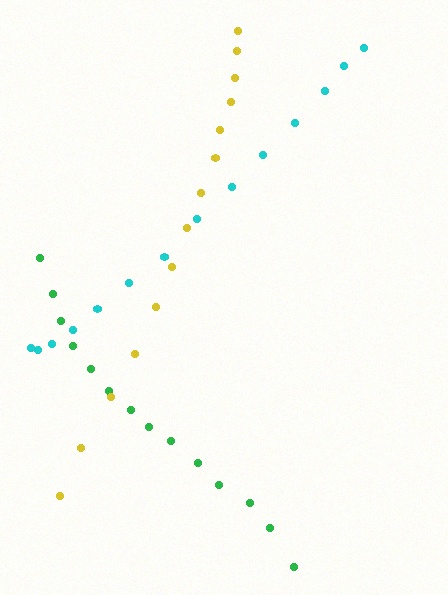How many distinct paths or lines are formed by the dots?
There are 3 distinct paths.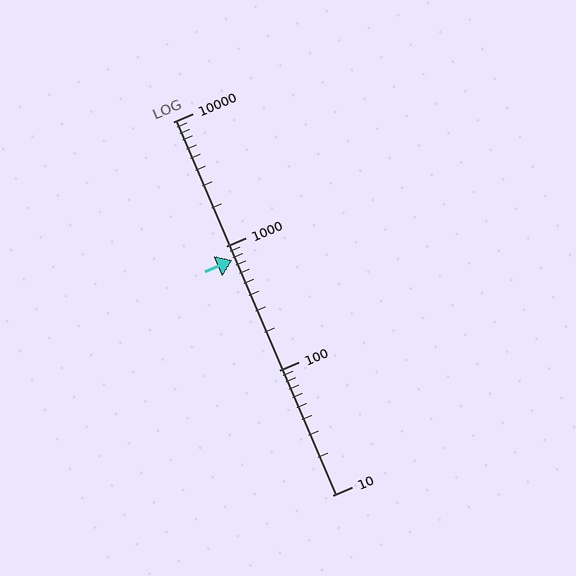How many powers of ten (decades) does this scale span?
The scale spans 3 decades, from 10 to 10000.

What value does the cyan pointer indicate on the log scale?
The pointer indicates approximately 770.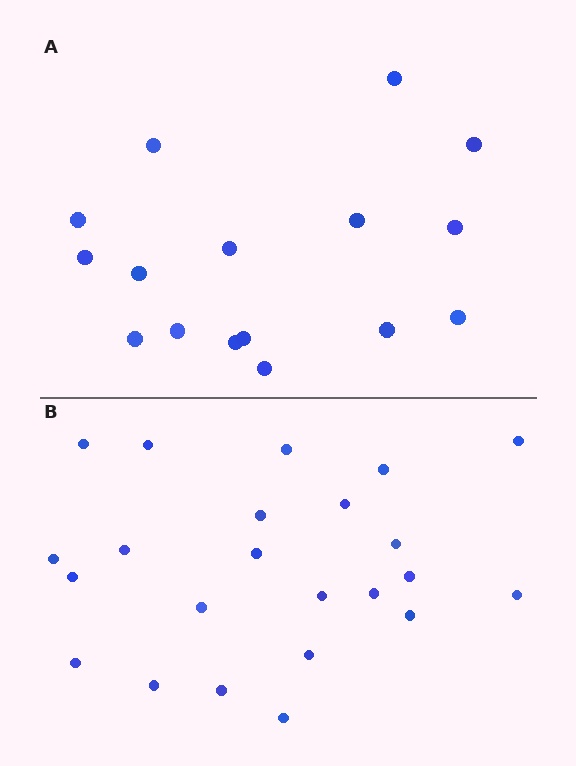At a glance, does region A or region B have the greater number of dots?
Region B (the bottom region) has more dots.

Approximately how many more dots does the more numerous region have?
Region B has roughly 8 or so more dots than region A.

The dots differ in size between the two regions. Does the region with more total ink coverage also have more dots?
No. Region A has more total ink coverage because its dots are larger, but region B actually contains more individual dots. Total area can be misleading — the number of items is what matters here.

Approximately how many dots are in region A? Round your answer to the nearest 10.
About 20 dots. (The exact count is 16, which rounds to 20.)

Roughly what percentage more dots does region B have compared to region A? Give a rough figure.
About 45% more.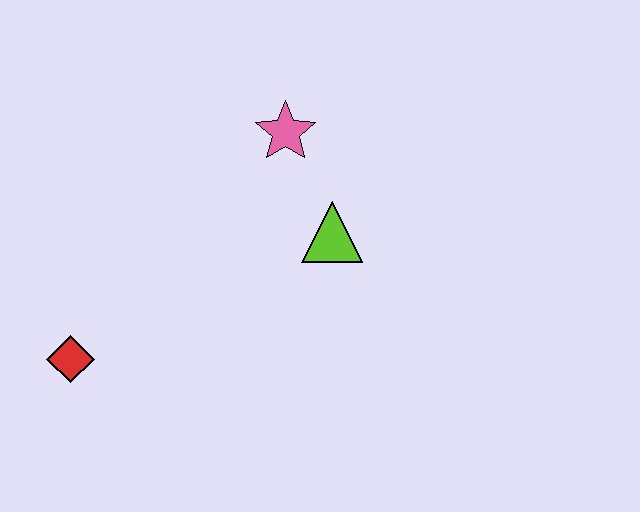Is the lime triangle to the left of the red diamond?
No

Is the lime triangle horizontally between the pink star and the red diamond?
No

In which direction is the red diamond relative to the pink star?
The red diamond is below the pink star.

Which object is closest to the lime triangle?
The pink star is closest to the lime triangle.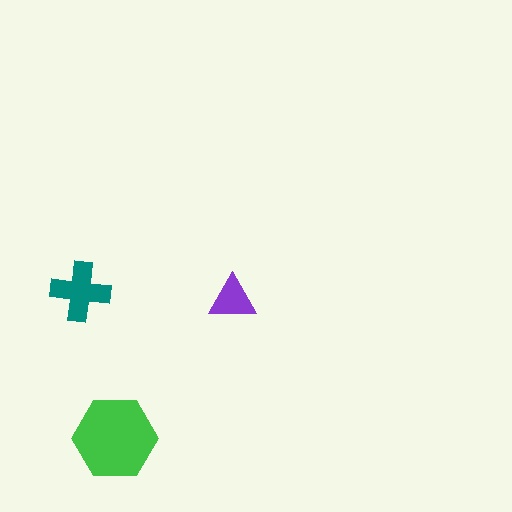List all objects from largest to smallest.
The green hexagon, the teal cross, the purple triangle.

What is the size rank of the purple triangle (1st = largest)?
3rd.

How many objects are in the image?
There are 3 objects in the image.